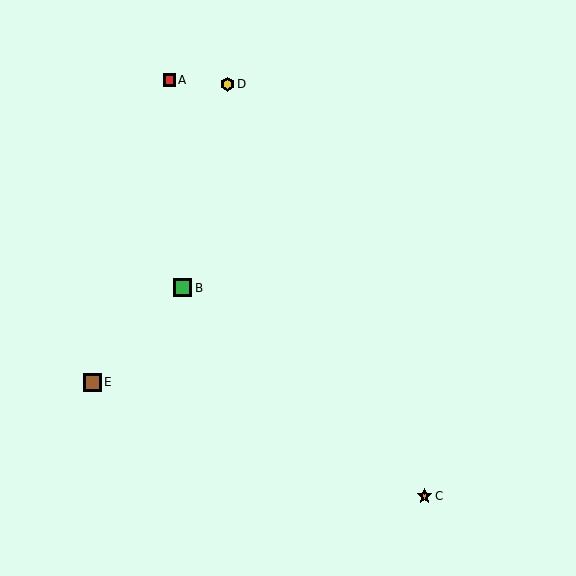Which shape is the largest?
The brown square (labeled E) is the largest.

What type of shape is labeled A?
Shape A is a red square.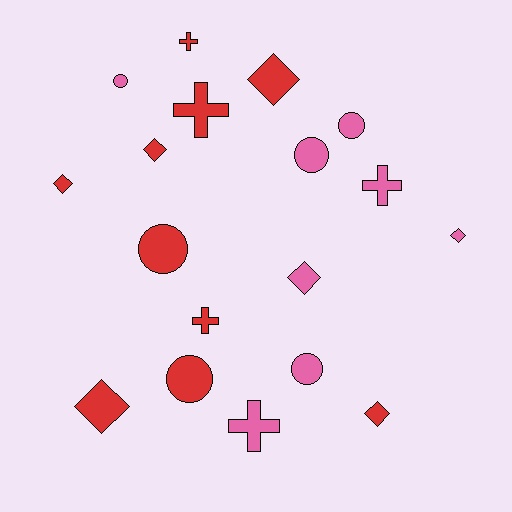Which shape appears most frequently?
Diamond, with 7 objects.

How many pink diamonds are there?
There are 2 pink diamonds.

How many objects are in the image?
There are 18 objects.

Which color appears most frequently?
Red, with 10 objects.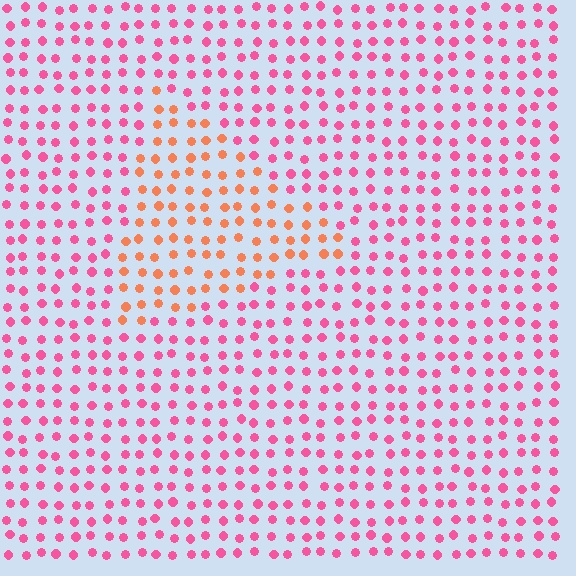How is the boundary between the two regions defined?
The boundary is defined purely by a slight shift in hue (about 43 degrees). Spacing, size, and orientation are identical on both sides.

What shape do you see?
I see a triangle.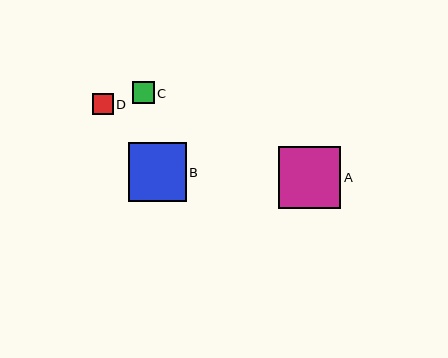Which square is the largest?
Square A is the largest with a size of approximately 62 pixels.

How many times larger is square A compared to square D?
Square A is approximately 3.0 times the size of square D.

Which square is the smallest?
Square D is the smallest with a size of approximately 21 pixels.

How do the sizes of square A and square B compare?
Square A and square B are approximately the same size.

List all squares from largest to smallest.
From largest to smallest: A, B, C, D.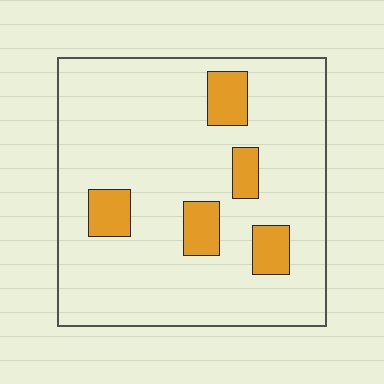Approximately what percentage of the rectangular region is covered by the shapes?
Approximately 15%.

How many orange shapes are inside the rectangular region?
5.